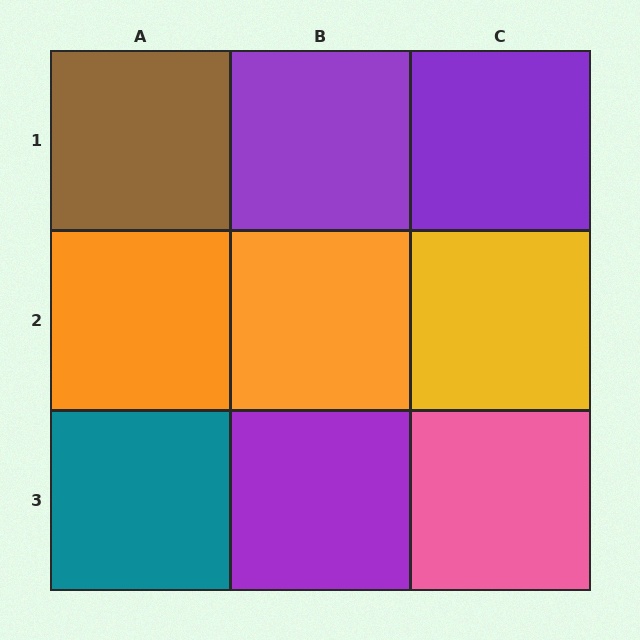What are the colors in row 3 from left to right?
Teal, purple, pink.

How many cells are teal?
1 cell is teal.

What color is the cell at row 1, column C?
Purple.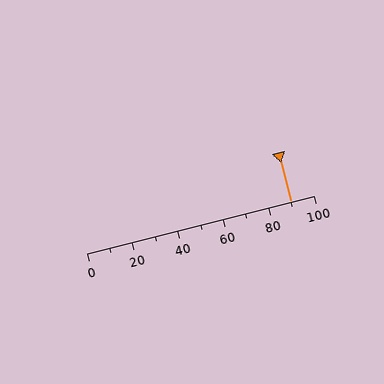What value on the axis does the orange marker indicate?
The marker indicates approximately 90.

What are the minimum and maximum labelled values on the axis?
The axis runs from 0 to 100.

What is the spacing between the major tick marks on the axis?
The major ticks are spaced 20 apart.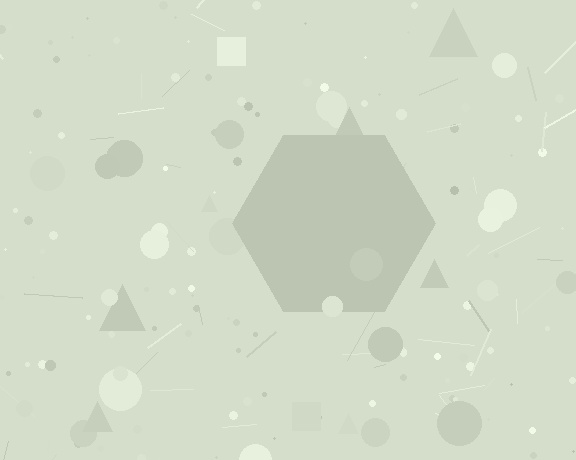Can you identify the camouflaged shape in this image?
The camouflaged shape is a hexagon.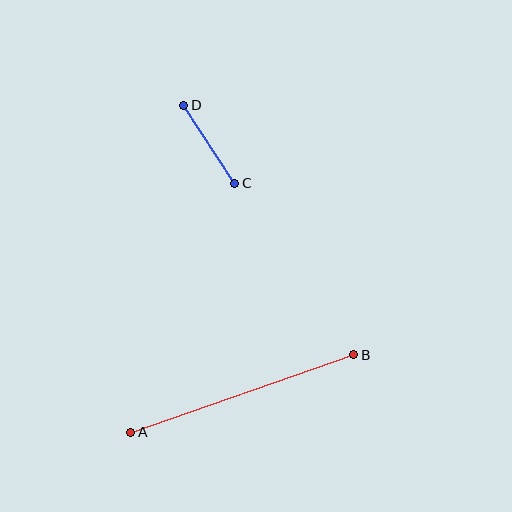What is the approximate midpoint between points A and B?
The midpoint is at approximately (242, 394) pixels.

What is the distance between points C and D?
The distance is approximately 93 pixels.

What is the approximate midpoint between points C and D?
The midpoint is at approximately (209, 144) pixels.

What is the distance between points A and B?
The distance is approximately 236 pixels.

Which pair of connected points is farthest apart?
Points A and B are farthest apart.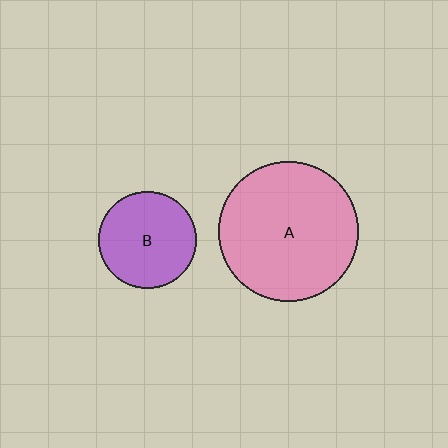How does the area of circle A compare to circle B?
Approximately 2.1 times.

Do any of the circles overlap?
No, none of the circles overlap.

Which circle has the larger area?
Circle A (pink).